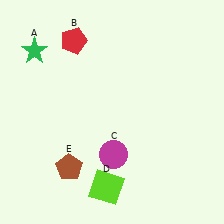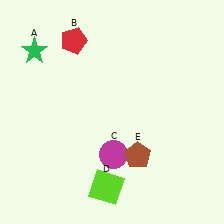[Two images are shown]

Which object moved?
The brown pentagon (E) moved right.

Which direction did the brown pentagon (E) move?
The brown pentagon (E) moved right.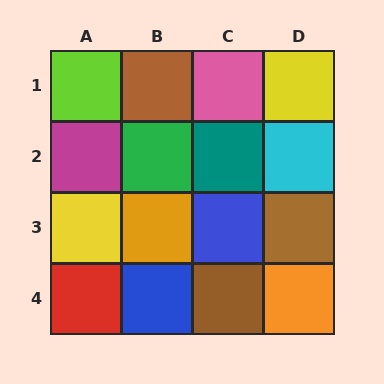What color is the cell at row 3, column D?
Brown.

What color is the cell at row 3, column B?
Orange.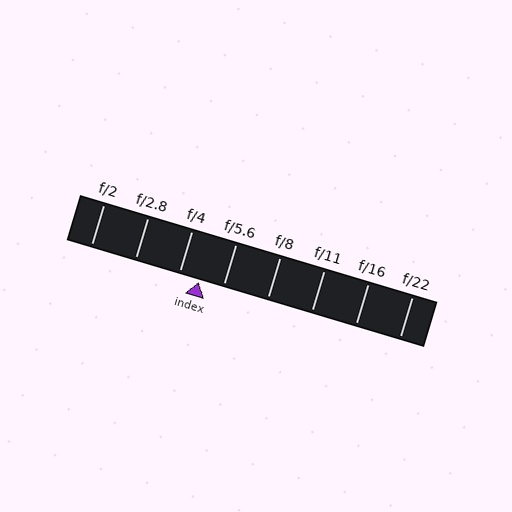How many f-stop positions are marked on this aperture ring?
There are 8 f-stop positions marked.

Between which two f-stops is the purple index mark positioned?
The index mark is between f/4 and f/5.6.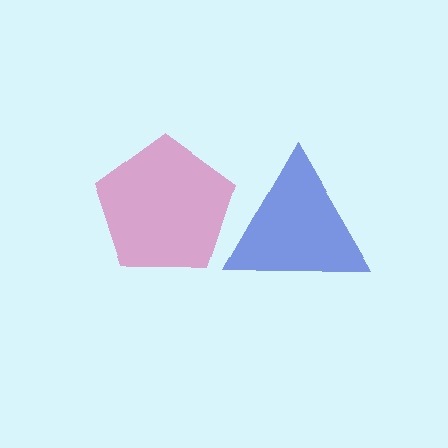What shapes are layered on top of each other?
The layered shapes are: a magenta pentagon, a blue triangle.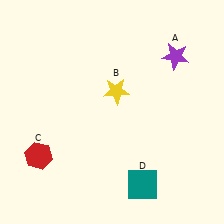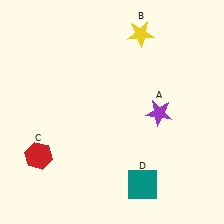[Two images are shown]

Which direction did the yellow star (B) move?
The yellow star (B) moved up.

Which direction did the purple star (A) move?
The purple star (A) moved down.